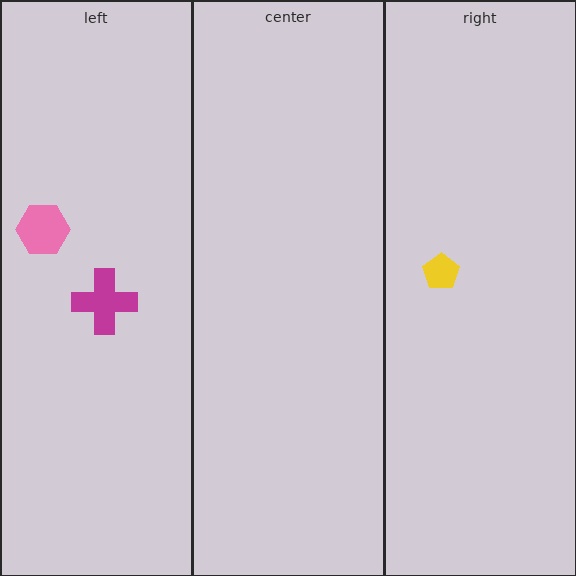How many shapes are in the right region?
1.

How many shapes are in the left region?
2.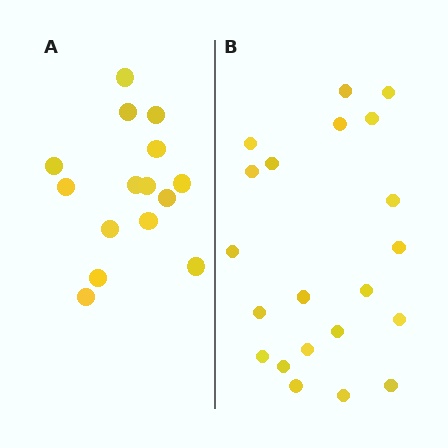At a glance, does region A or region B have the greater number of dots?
Region B (the right region) has more dots.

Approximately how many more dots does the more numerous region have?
Region B has about 6 more dots than region A.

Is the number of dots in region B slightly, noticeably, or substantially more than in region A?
Region B has noticeably more, but not dramatically so. The ratio is roughly 1.4 to 1.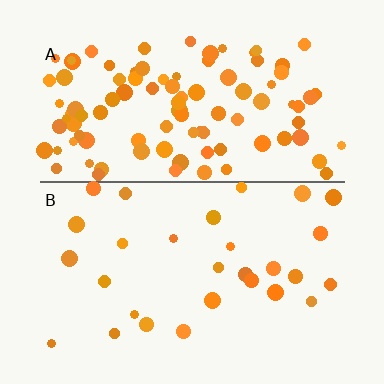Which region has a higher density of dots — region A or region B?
A (the top).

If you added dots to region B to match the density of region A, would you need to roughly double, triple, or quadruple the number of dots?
Approximately triple.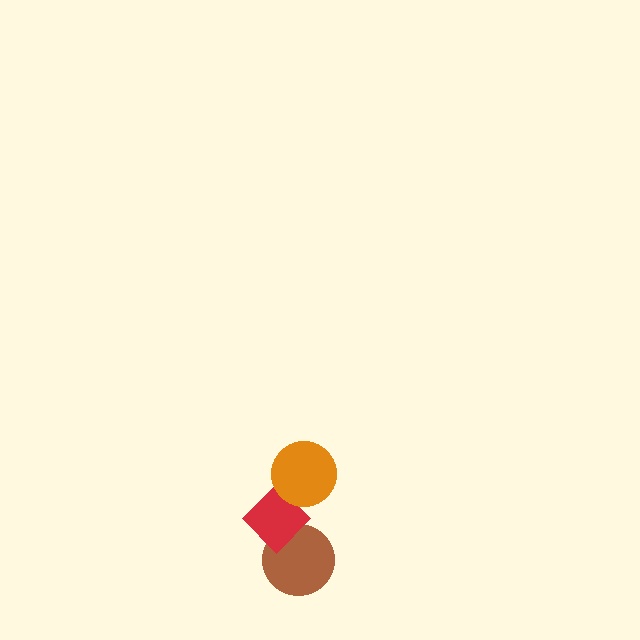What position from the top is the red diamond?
The red diamond is 2nd from the top.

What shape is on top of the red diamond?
The orange circle is on top of the red diamond.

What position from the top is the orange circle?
The orange circle is 1st from the top.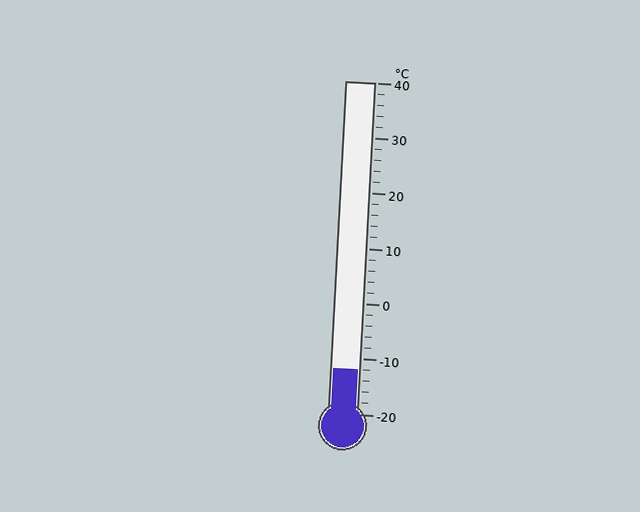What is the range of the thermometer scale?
The thermometer scale ranges from -20°C to 40°C.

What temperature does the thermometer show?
The thermometer shows approximately -12°C.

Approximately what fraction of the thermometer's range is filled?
The thermometer is filled to approximately 15% of its range.